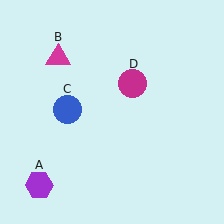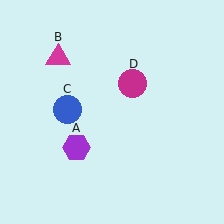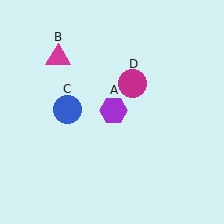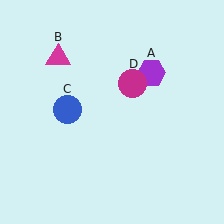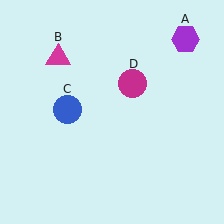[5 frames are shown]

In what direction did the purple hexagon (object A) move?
The purple hexagon (object A) moved up and to the right.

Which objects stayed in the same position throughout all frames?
Magenta triangle (object B) and blue circle (object C) and magenta circle (object D) remained stationary.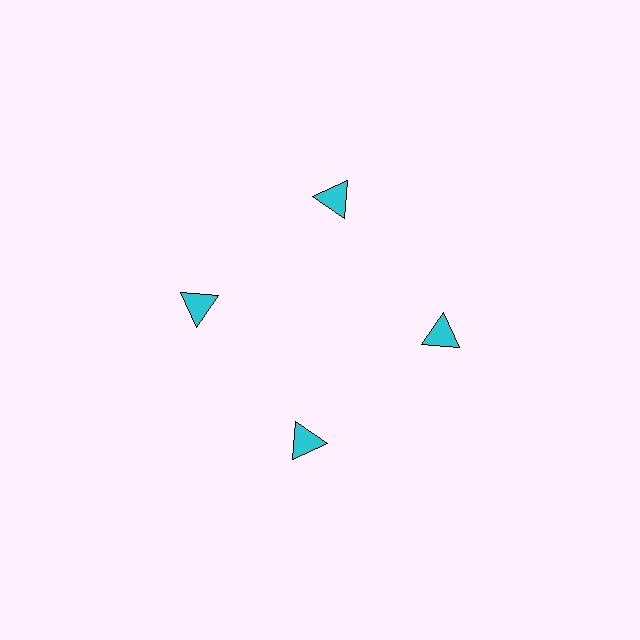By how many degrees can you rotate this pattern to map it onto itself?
The pattern maps onto itself every 90 degrees of rotation.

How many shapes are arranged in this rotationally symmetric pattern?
There are 4 shapes, arranged in 4 groups of 1.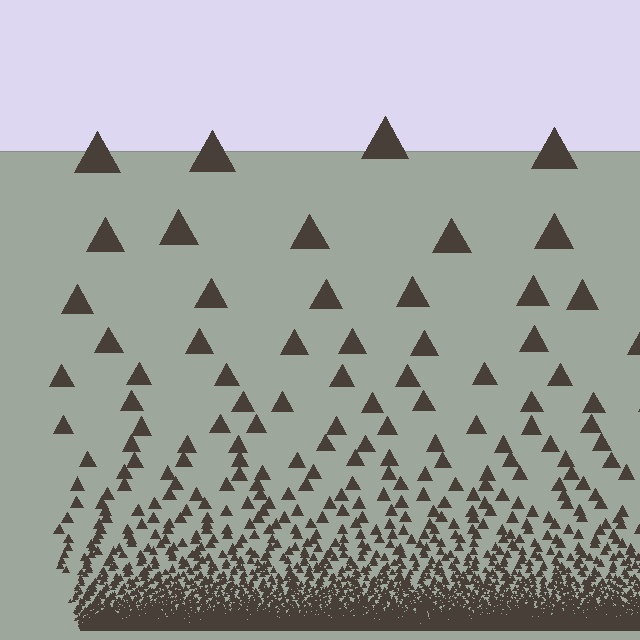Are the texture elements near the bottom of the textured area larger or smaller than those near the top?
Smaller. The gradient is inverted — elements near the bottom are smaller and denser.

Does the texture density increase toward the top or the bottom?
Density increases toward the bottom.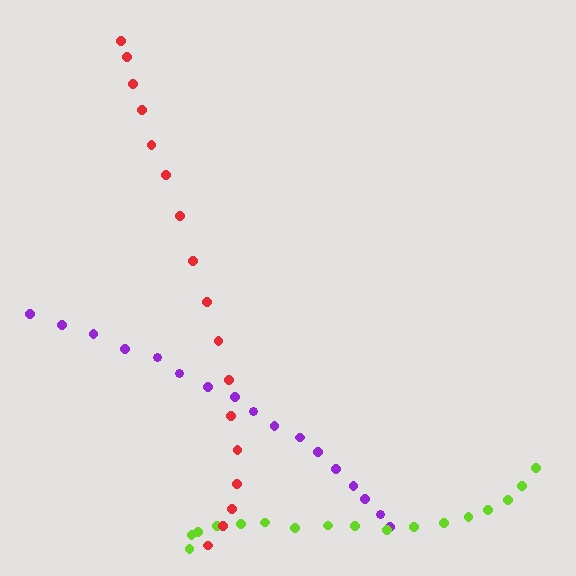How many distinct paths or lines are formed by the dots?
There are 3 distinct paths.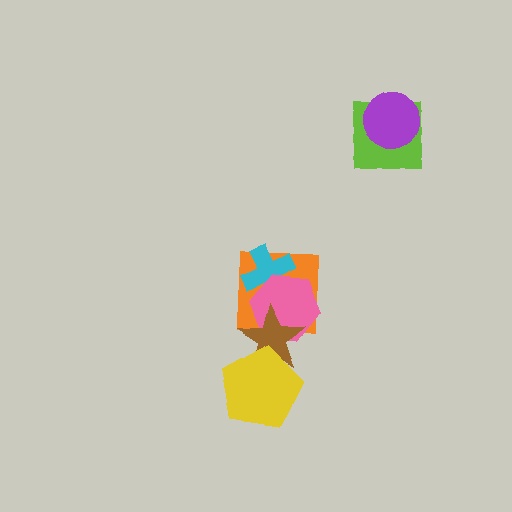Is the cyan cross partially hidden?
Yes, it is partially covered by another shape.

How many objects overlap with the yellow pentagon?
1 object overlaps with the yellow pentagon.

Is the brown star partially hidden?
Yes, it is partially covered by another shape.